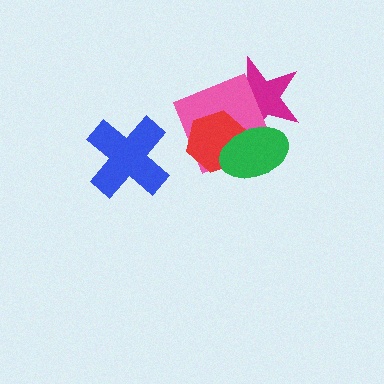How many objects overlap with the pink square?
3 objects overlap with the pink square.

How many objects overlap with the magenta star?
3 objects overlap with the magenta star.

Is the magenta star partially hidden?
Yes, it is partially covered by another shape.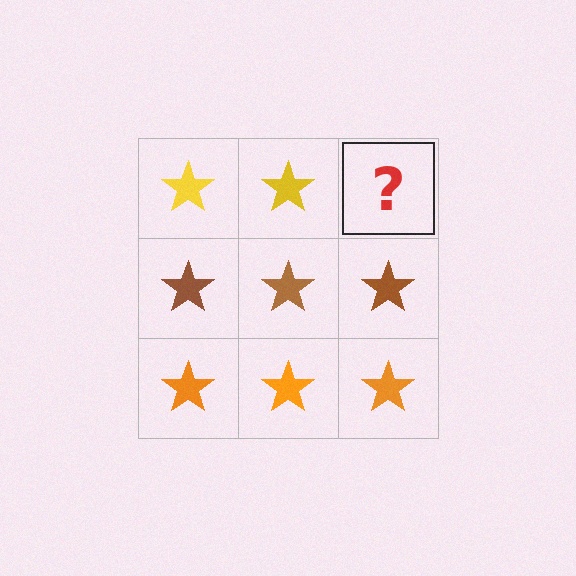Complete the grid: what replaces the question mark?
The question mark should be replaced with a yellow star.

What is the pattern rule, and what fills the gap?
The rule is that each row has a consistent color. The gap should be filled with a yellow star.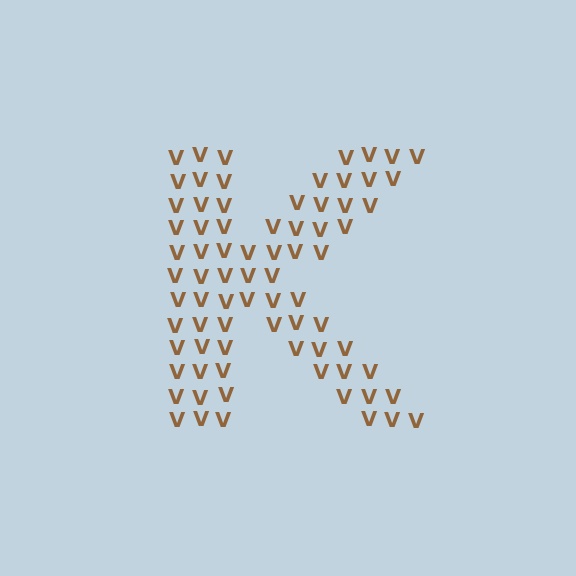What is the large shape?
The large shape is the letter K.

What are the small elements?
The small elements are letter V's.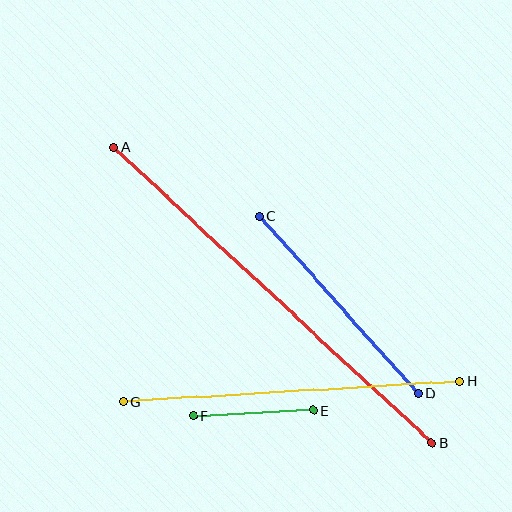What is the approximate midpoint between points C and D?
The midpoint is at approximately (339, 305) pixels.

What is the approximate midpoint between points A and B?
The midpoint is at approximately (273, 295) pixels.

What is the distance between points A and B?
The distance is approximately 434 pixels.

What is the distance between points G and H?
The distance is approximately 338 pixels.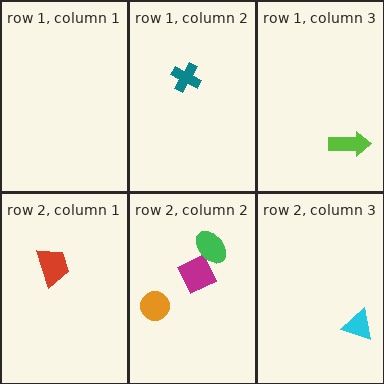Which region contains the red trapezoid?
The row 2, column 1 region.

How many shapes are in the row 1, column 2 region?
1.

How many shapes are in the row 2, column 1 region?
1.